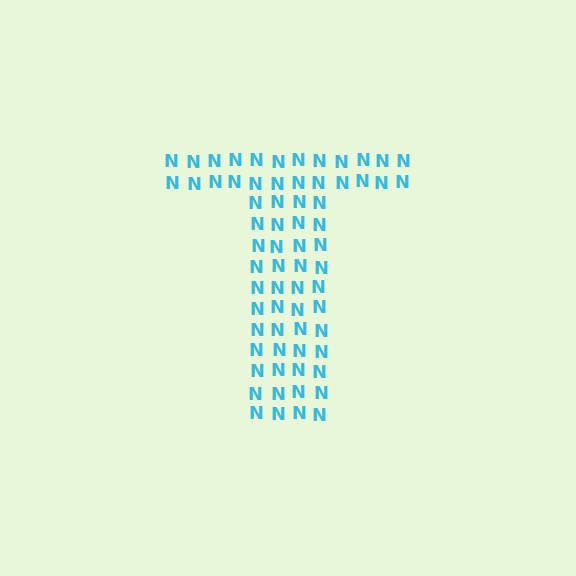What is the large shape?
The large shape is the letter T.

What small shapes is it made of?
It is made of small letter N's.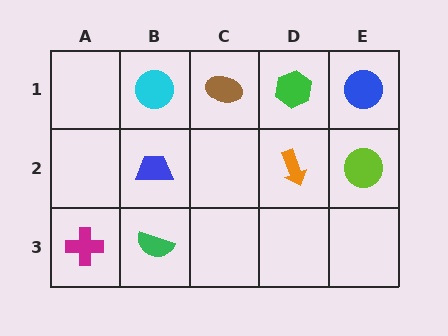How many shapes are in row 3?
2 shapes.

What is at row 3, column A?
A magenta cross.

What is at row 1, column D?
A green hexagon.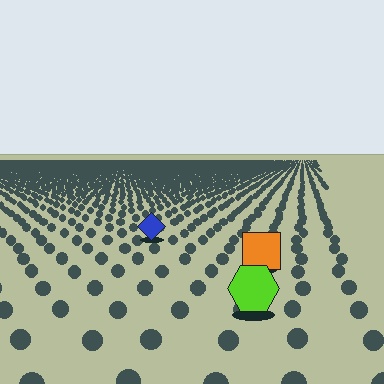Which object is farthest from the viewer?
The blue diamond is farthest from the viewer. It appears smaller and the ground texture around it is denser.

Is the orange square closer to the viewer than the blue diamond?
Yes. The orange square is closer — you can tell from the texture gradient: the ground texture is coarser near it.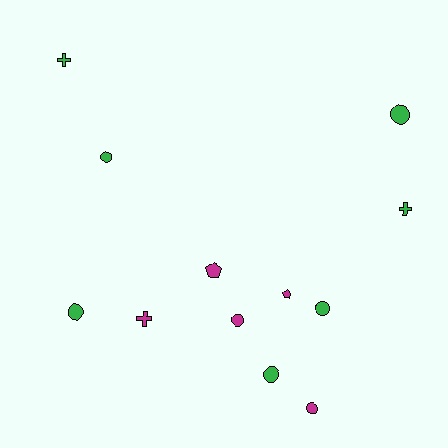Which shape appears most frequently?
Circle, with 7 objects.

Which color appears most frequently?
Green, with 7 objects.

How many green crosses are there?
There are 2 green crosses.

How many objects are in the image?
There are 12 objects.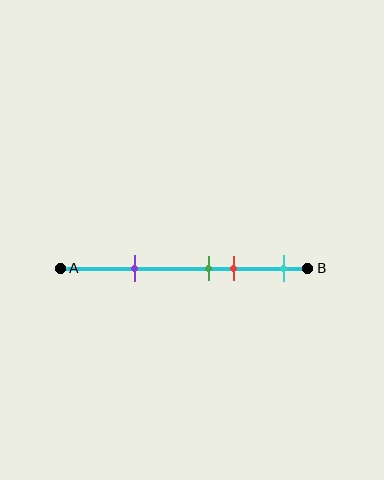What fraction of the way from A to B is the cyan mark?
The cyan mark is approximately 90% (0.9) of the way from A to B.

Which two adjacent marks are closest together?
The green and red marks are the closest adjacent pair.